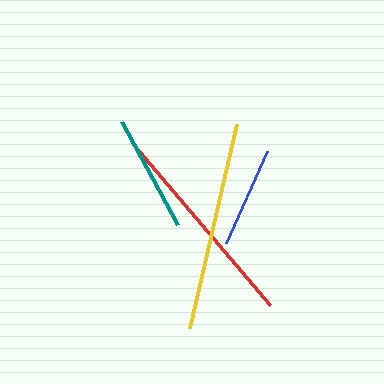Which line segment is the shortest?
The blue line is the shortest at approximately 101 pixels.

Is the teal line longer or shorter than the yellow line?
The yellow line is longer than the teal line.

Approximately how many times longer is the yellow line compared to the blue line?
The yellow line is approximately 2.1 times the length of the blue line.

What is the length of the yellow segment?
The yellow segment is approximately 210 pixels long.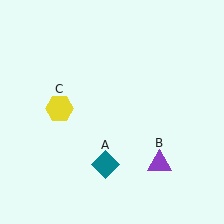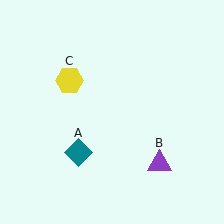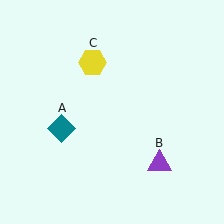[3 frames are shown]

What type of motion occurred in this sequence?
The teal diamond (object A), yellow hexagon (object C) rotated clockwise around the center of the scene.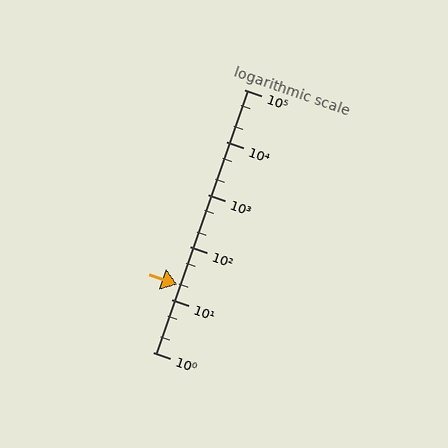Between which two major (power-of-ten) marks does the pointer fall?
The pointer is between 10 and 100.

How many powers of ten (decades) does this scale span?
The scale spans 5 decades, from 1 to 100000.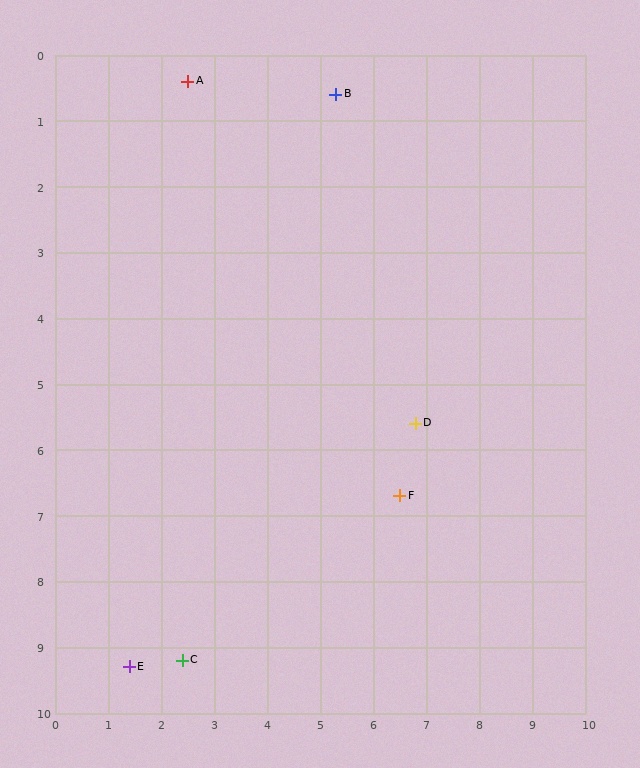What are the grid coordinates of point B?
Point B is at approximately (5.3, 0.6).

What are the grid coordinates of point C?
Point C is at approximately (2.4, 9.2).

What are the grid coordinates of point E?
Point E is at approximately (1.4, 9.3).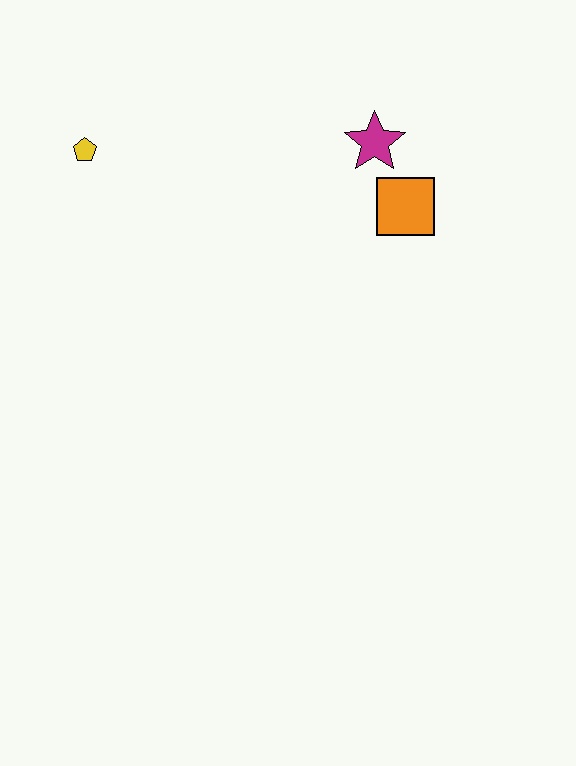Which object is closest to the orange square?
The magenta star is closest to the orange square.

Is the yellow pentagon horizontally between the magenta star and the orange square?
No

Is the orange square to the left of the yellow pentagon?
No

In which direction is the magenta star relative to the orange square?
The magenta star is above the orange square.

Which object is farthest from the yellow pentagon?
The orange square is farthest from the yellow pentagon.